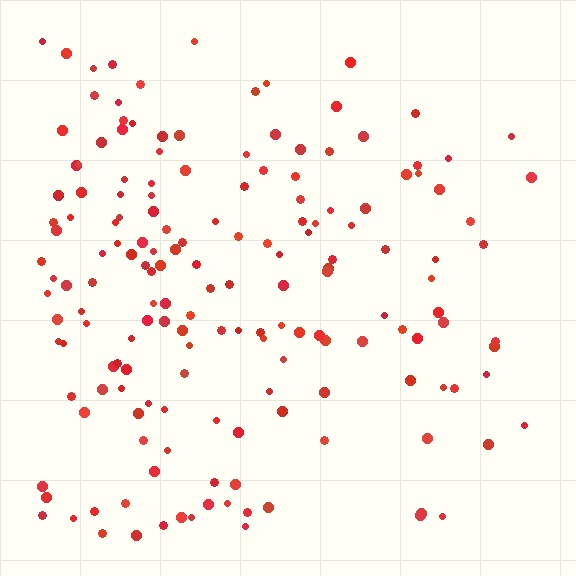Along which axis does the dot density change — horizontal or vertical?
Horizontal.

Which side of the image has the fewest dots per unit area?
The right.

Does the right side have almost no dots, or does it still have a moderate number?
Still a moderate number, just noticeably fewer than the left.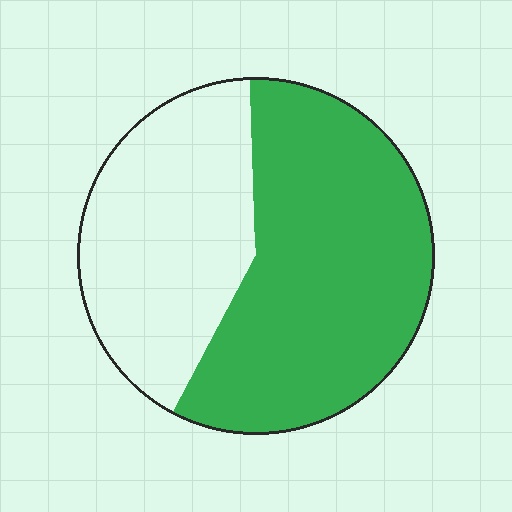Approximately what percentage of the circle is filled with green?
Approximately 60%.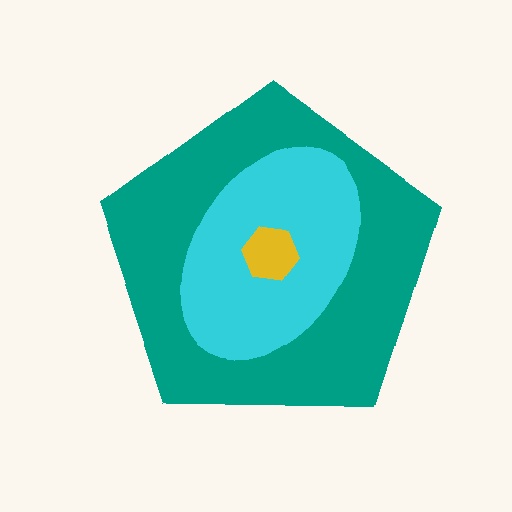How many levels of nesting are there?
3.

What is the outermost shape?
The teal pentagon.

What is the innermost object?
The yellow hexagon.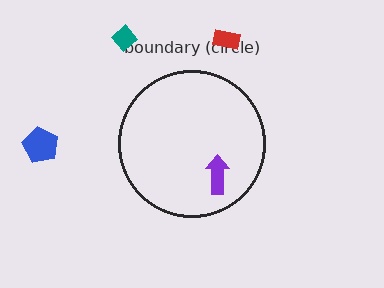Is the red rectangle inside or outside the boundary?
Outside.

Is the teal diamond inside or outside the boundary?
Outside.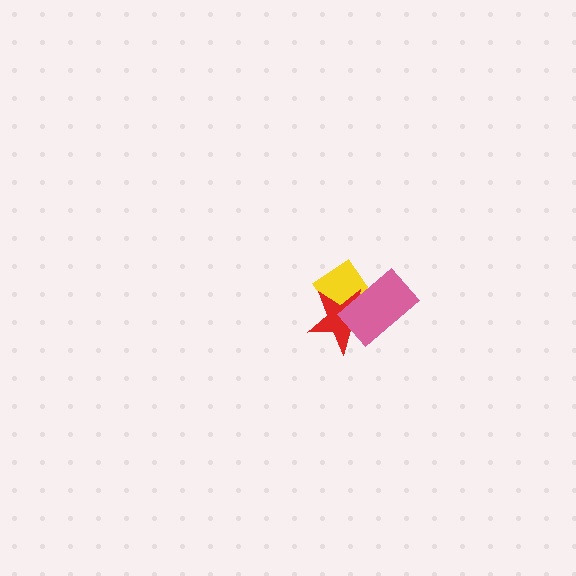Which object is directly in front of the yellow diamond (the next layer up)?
The red star is directly in front of the yellow diamond.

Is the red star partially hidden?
Yes, it is partially covered by another shape.